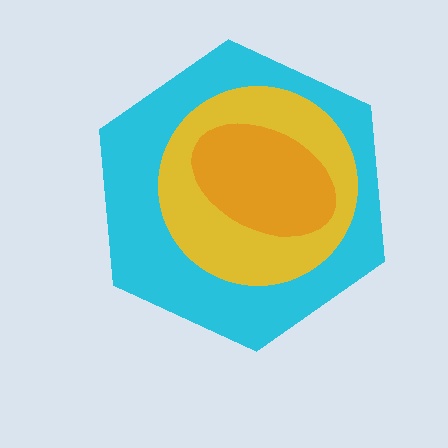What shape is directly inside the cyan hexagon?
The yellow circle.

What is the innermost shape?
The orange ellipse.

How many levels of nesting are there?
3.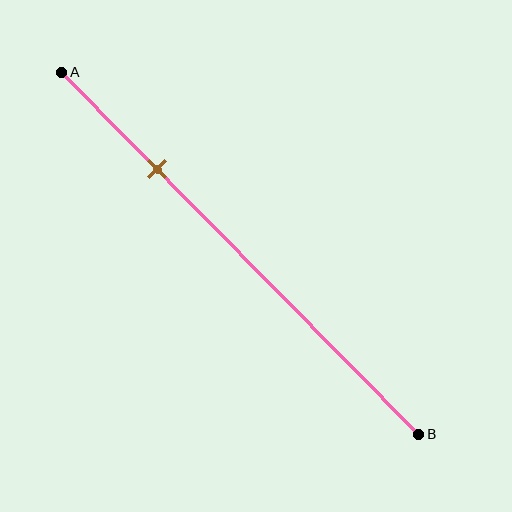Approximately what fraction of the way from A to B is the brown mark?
The brown mark is approximately 25% of the way from A to B.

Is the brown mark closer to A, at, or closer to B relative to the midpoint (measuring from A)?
The brown mark is closer to point A than the midpoint of segment AB.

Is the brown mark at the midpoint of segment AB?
No, the mark is at about 25% from A, not at the 50% midpoint.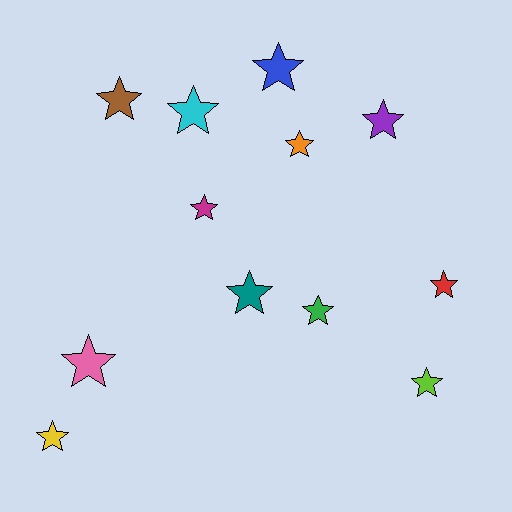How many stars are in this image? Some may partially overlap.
There are 12 stars.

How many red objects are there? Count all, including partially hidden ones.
There is 1 red object.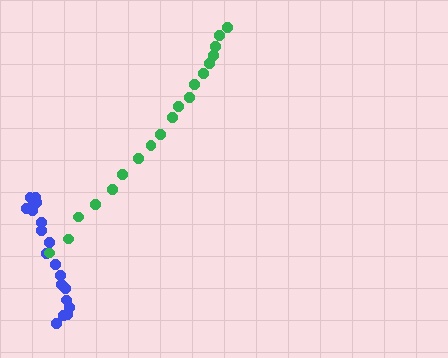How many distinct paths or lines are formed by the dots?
There are 2 distinct paths.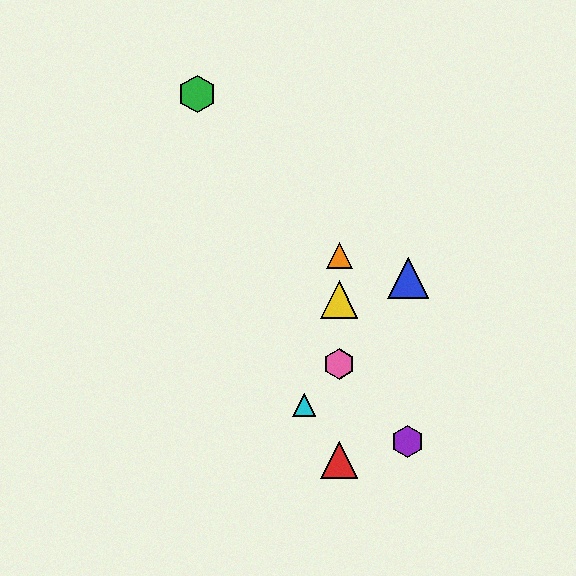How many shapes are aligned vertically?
4 shapes (the red triangle, the yellow triangle, the orange triangle, the pink hexagon) are aligned vertically.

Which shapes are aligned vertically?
The red triangle, the yellow triangle, the orange triangle, the pink hexagon are aligned vertically.